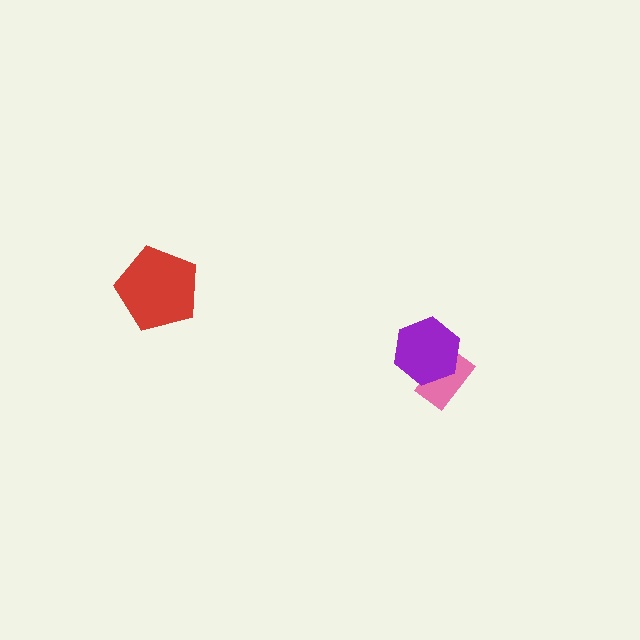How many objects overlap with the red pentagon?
0 objects overlap with the red pentagon.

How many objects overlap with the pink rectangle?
1 object overlaps with the pink rectangle.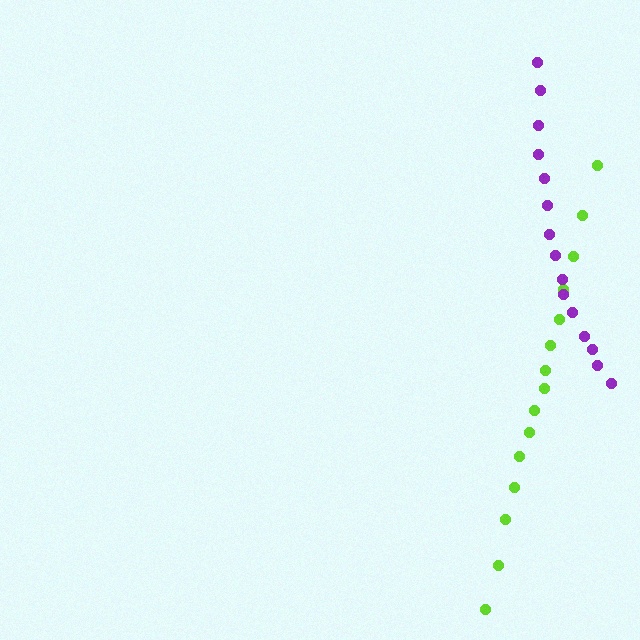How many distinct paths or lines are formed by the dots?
There are 2 distinct paths.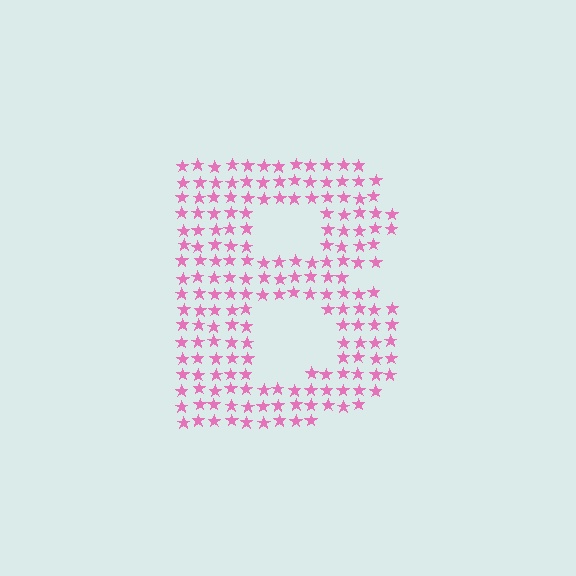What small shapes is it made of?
It is made of small stars.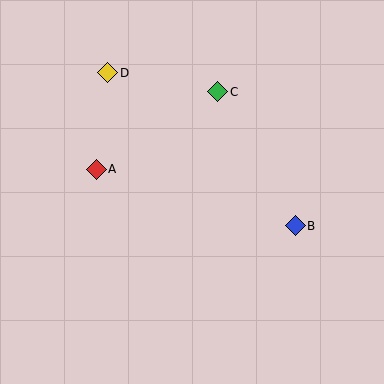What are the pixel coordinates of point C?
Point C is at (218, 92).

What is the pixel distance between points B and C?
The distance between B and C is 155 pixels.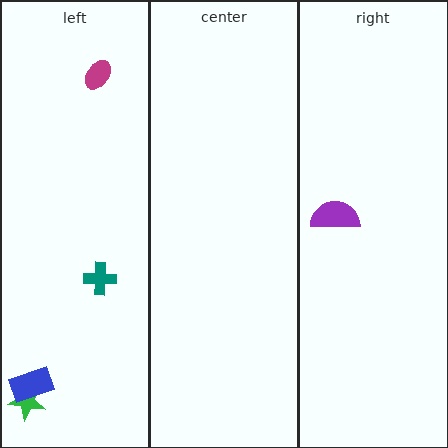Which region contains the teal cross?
The left region.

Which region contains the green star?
The left region.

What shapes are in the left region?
The green star, the blue rectangle, the magenta ellipse, the teal cross.